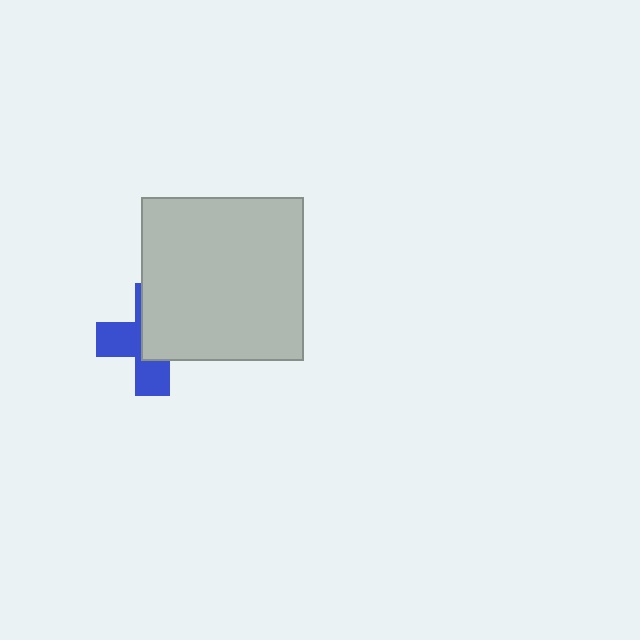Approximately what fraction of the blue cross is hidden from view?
Roughly 54% of the blue cross is hidden behind the light gray square.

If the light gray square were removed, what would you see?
You would see the complete blue cross.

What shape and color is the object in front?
The object in front is a light gray square.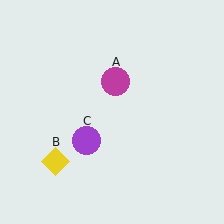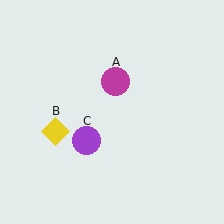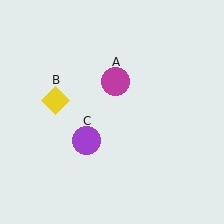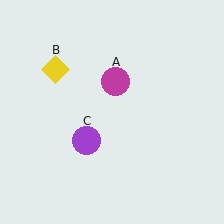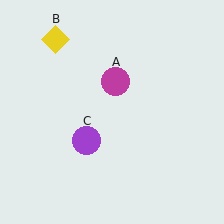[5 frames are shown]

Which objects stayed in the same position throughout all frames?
Magenta circle (object A) and purple circle (object C) remained stationary.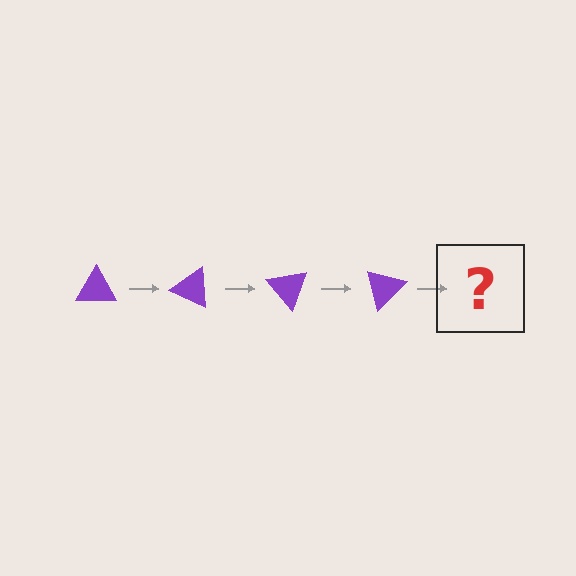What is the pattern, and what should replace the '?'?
The pattern is that the triangle rotates 25 degrees each step. The '?' should be a purple triangle rotated 100 degrees.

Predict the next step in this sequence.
The next step is a purple triangle rotated 100 degrees.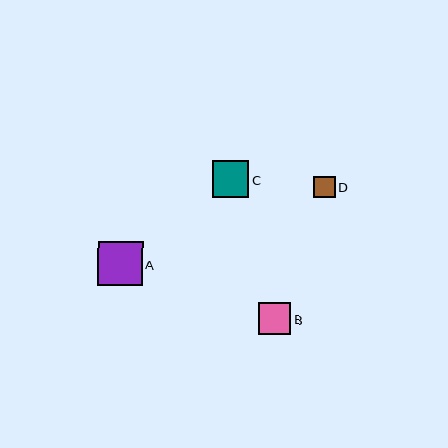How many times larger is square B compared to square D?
Square B is approximately 1.5 times the size of square D.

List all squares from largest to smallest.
From largest to smallest: A, C, B, D.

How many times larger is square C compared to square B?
Square C is approximately 1.1 times the size of square B.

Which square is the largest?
Square A is the largest with a size of approximately 44 pixels.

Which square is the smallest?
Square D is the smallest with a size of approximately 22 pixels.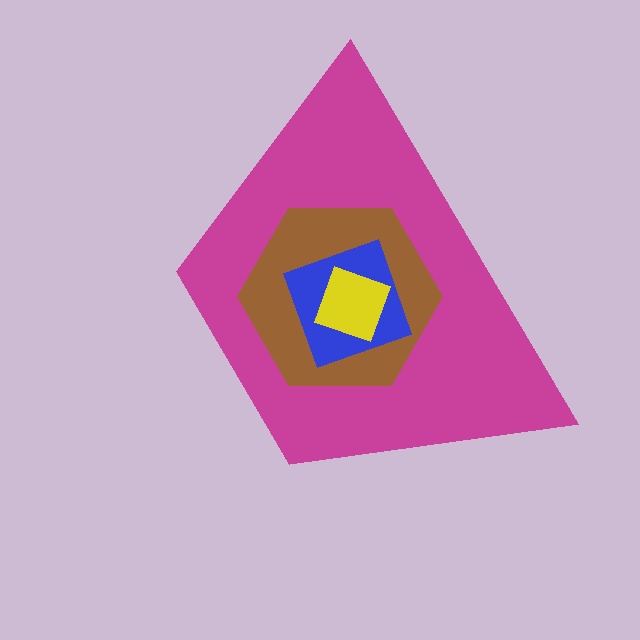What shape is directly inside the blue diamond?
The yellow square.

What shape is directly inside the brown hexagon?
The blue diamond.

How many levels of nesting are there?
4.